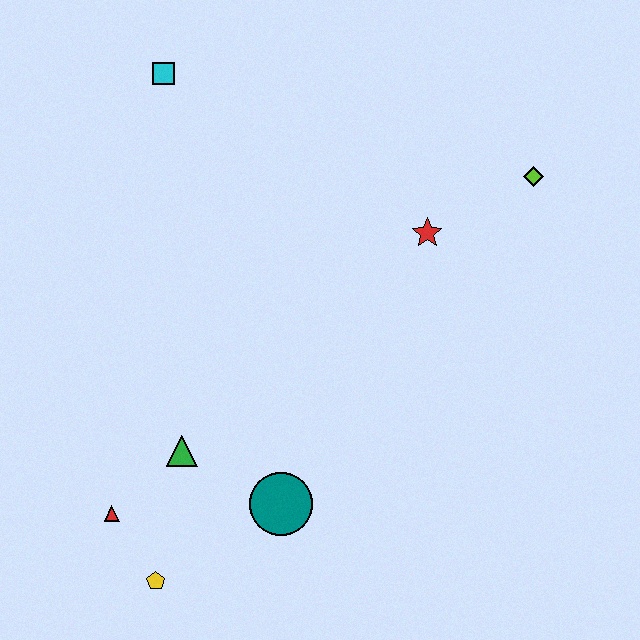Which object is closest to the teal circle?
The green triangle is closest to the teal circle.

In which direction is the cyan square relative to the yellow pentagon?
The cyan square is above the yellow pentagon.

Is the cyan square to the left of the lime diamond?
Yes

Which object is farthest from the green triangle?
The lime diamond is farthest from the green triangle.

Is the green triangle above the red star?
No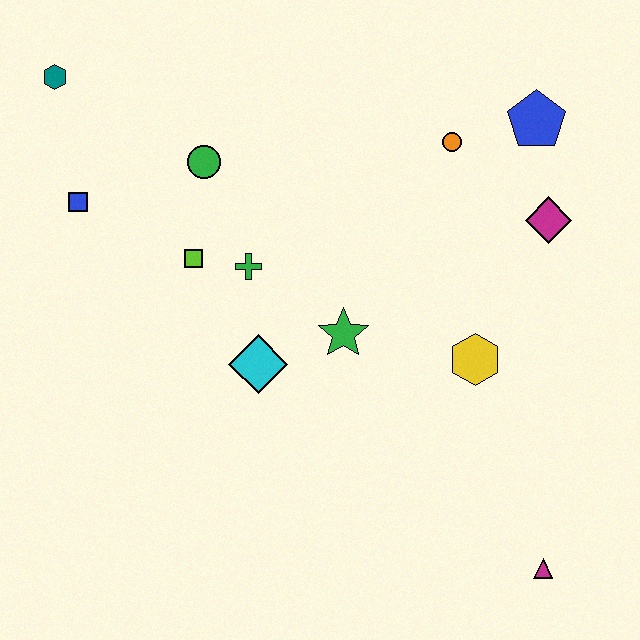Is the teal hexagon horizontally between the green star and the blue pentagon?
No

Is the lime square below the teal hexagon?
Yes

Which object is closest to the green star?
The cyan diamond is closest to the green star.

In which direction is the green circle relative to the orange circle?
The green circle is to the left of the orange circle.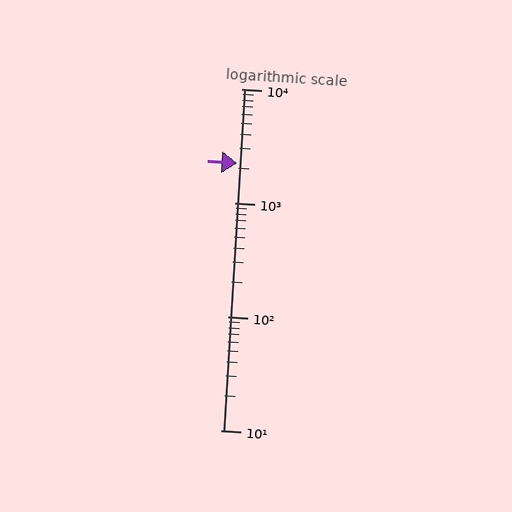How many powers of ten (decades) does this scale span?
The scale spans 3 decades, from 10 to 10000.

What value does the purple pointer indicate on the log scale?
The pointer indicates approximately 2200.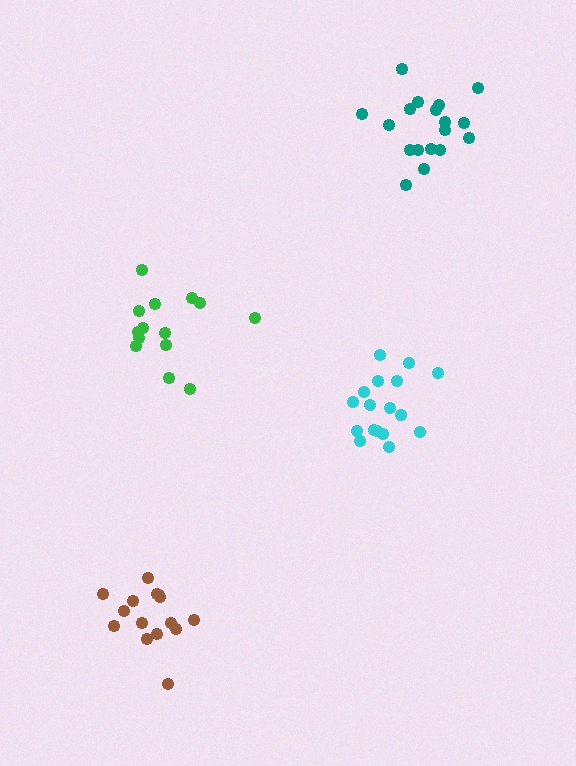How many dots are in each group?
Group 1: 15 dots, Group 2: 18 dots, Group 3: 17 dots, Group 4: 14 dots (64 total).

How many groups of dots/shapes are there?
There are 4 groups.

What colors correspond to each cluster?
The clusters are colored: brown, teal, cyan, green.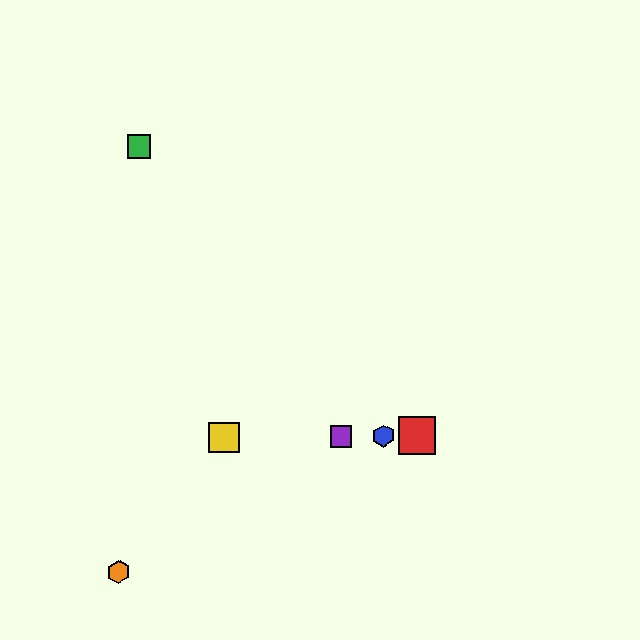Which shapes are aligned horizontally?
The red square, the blue hexagon, the yellow square, the purple square are aligned horizontally.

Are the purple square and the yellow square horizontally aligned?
Yes, both are at y≈436.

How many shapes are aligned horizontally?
4 shapes (the red square, the blue hexagon, the yellow square, the purple square) are aligned horizontally.